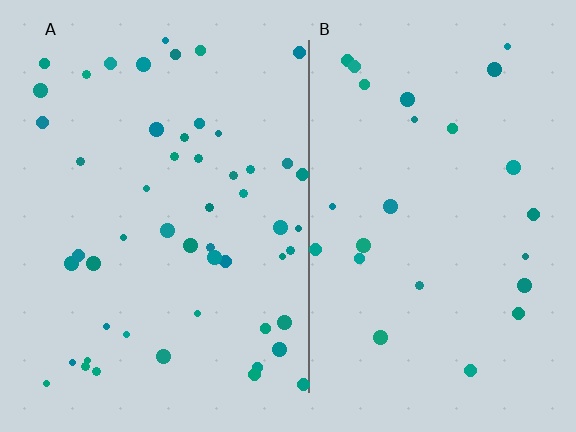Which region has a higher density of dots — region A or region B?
A (the left).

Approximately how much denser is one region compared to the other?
Approximately 2.1× — region A over region B.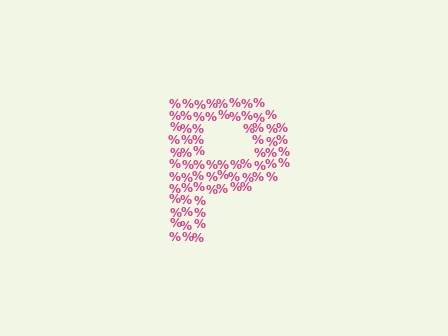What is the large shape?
The large shape is the letter P.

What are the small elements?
The small elements are percent signs.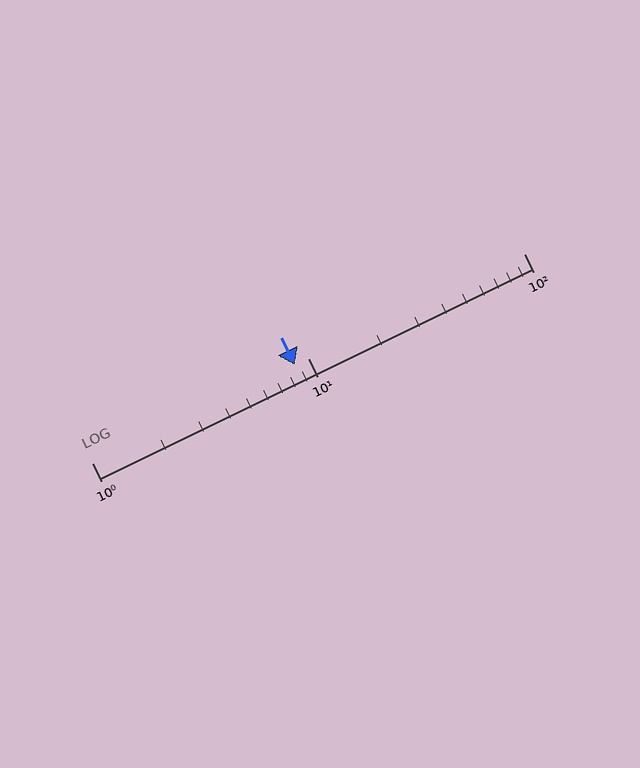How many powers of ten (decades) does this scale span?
The scale spans 2 decades, from 1 to 100.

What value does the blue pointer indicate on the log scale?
The pointer indicates approximately 8.7.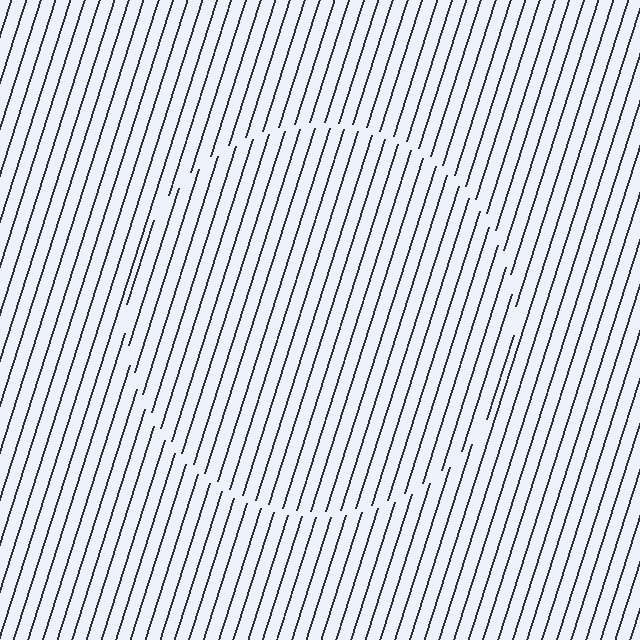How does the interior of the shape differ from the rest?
The interior of the shape contains the same grating, shifted by half a period — the contour is defined by the phase discontinuity where line-ends from the inner and outer gratings abut.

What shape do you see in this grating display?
An illusory circle. The interior of the shape contains the same grating, shifted by half a period — the contour is defined by the phase discontinuity where line-ends from the inner and outer gratings abut.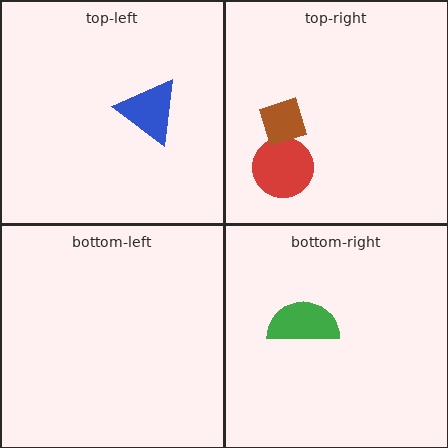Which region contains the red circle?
The top-right region.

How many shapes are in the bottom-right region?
1.